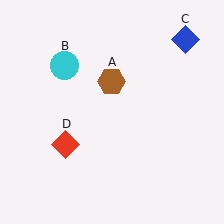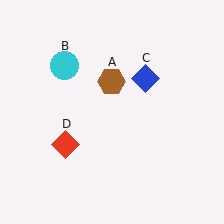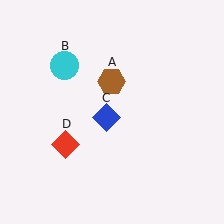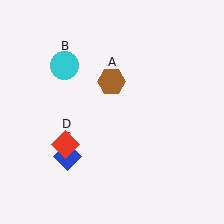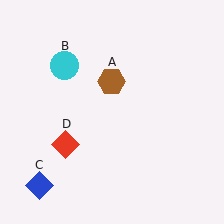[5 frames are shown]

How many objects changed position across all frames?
1 object changed position: blue diamond (object C).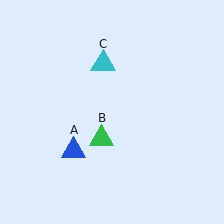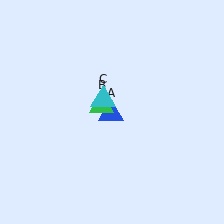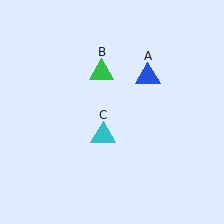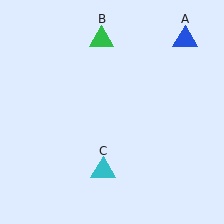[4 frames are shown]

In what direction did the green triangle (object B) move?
The green triangle (object B) moved up.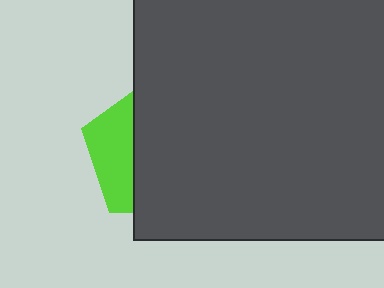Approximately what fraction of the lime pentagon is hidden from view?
Roughly 69% of the lime pentagon is hidden behind the dark gray square.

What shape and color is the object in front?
The object in front is a dark gray square.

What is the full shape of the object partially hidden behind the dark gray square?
The partially hidden object is a lime pentagon.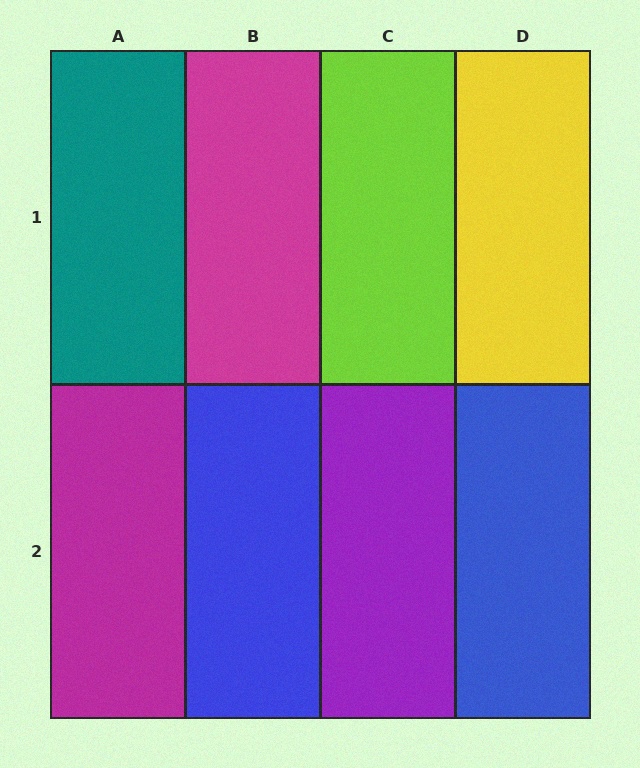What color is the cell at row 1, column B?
Magenta.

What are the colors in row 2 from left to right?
Magenta, blue, purple, blue.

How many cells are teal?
1 cell is teal.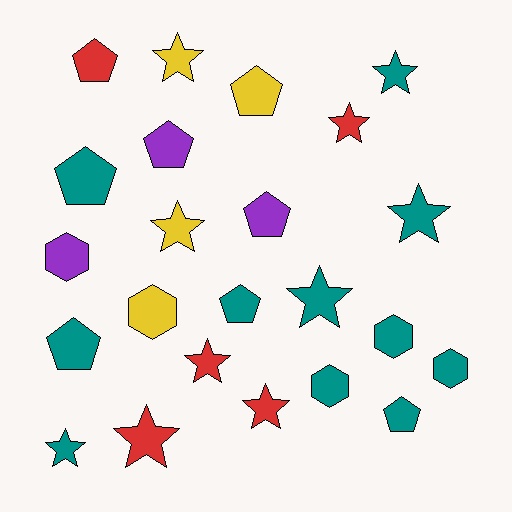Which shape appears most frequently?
Star, with 10 objects.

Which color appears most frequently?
Teal, with 11 objects.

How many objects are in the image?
There are 23 objects.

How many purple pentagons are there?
There are 2 purple pentagons.